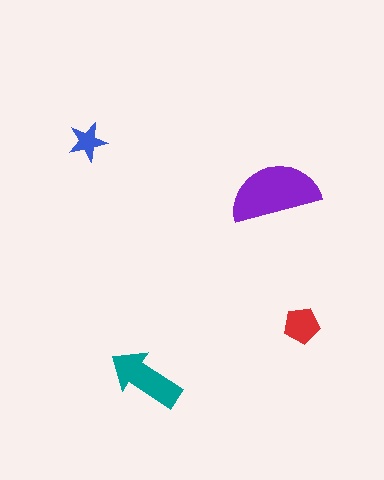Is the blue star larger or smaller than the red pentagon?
Smaller.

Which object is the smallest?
The blue star.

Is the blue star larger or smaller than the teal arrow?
Smaller.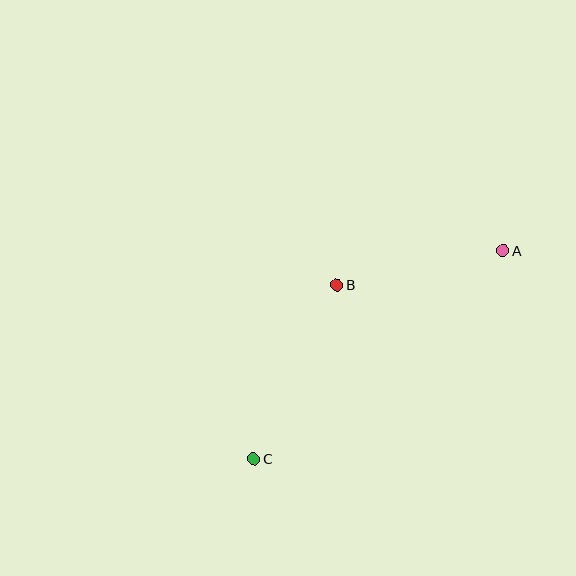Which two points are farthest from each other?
Points A and C are farthest from each other.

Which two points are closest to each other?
Points A and B are closest to each other.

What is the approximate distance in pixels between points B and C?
The distance between B and C is approximately 193 pixels.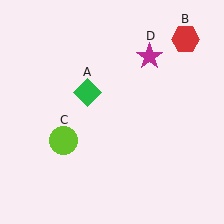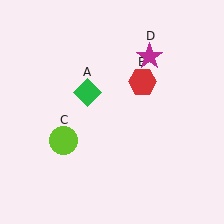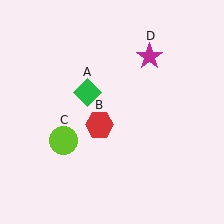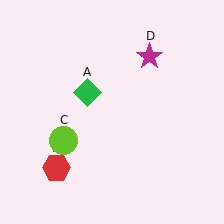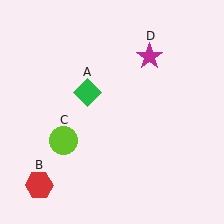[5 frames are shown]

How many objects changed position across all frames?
1 object changed position: red hexagon (object B).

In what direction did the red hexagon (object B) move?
The red hexagon (object B) moved down and to the left.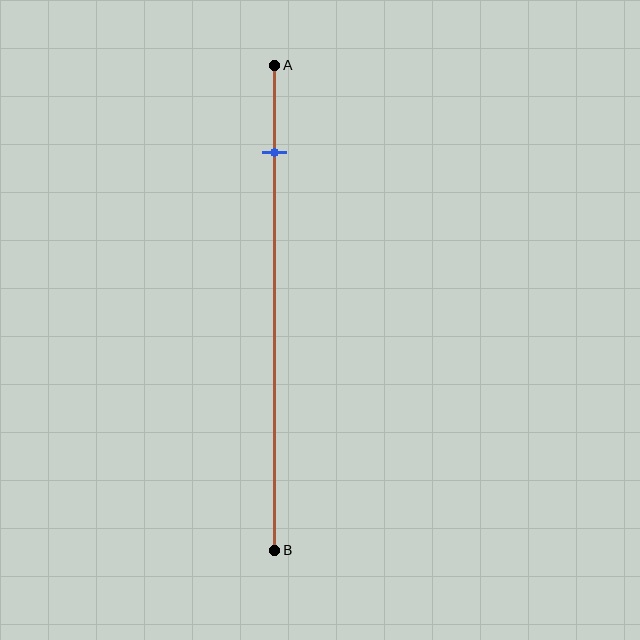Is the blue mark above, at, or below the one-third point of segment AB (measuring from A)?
The blue mark is above the one-third point of segment AB.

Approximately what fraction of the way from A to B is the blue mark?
The blue mark is approximately 20% of the way from A to B.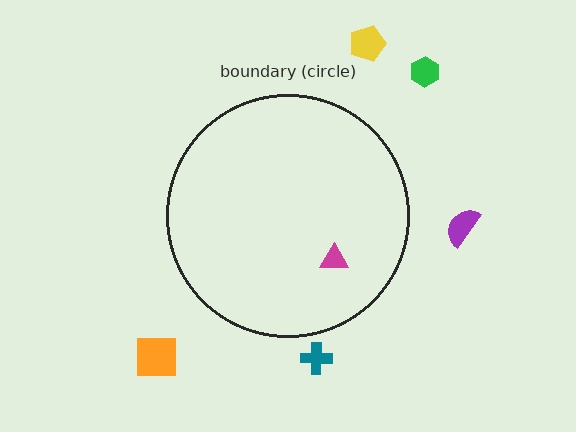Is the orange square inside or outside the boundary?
Outside.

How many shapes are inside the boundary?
1 inside, 5 outside.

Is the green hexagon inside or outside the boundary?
Outside.